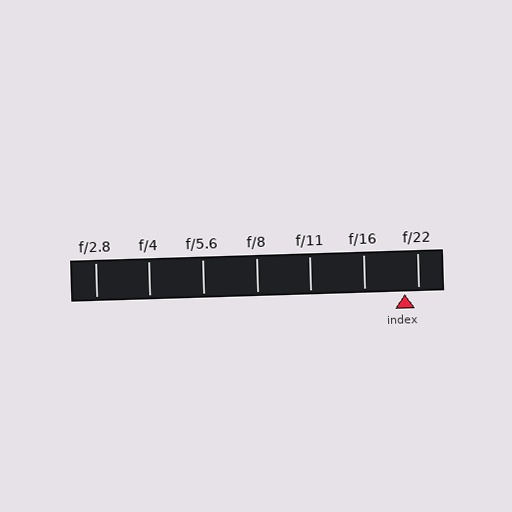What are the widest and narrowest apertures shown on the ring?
The widest aperture shown is f/2.8 and the narrowest is f/22.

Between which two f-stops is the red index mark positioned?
The index mark is between f/16 and f/22.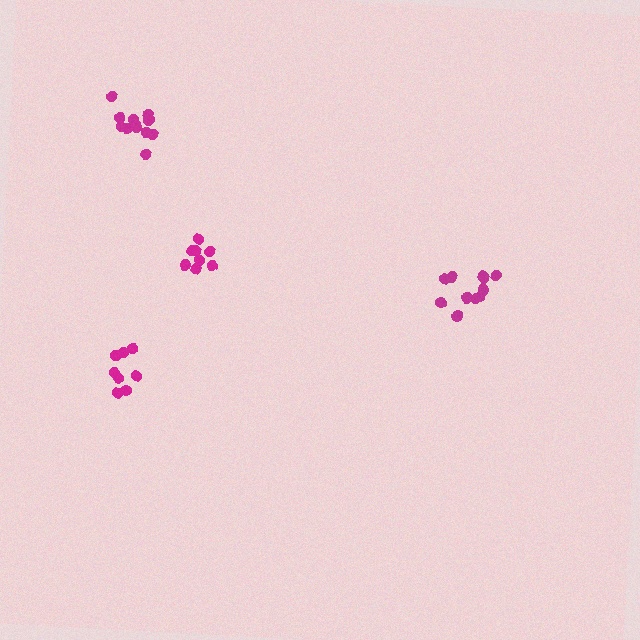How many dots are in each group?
Group 1: 8 dots, Group 2: 8 dots, Group 3: 11 dots, Group 4: 13 dots (40 total).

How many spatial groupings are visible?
There are 4 spatial groupings.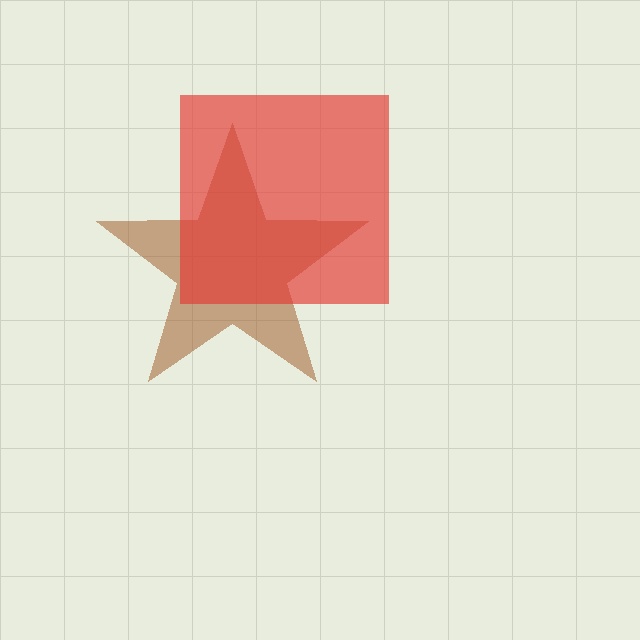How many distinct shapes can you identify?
There are 2 distinct shapes: a brown star, a red square.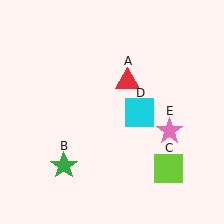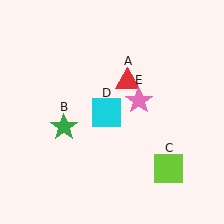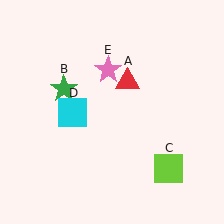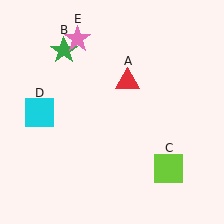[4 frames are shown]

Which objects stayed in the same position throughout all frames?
Red triangle (object A) and lime square (object C) remained stationary.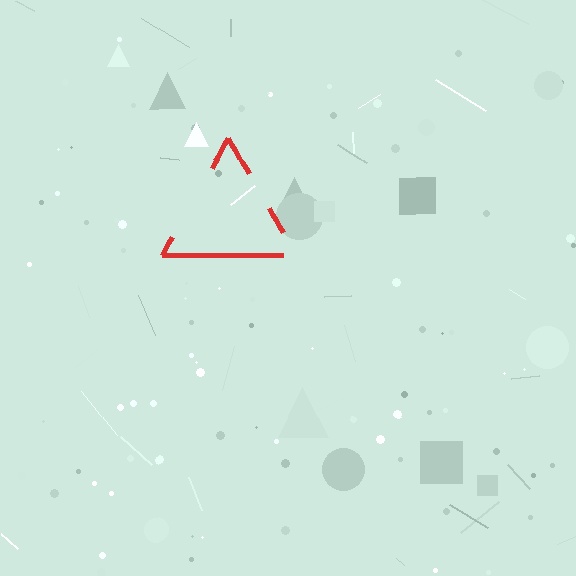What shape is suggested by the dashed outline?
The dashed outline suggests a triangle.